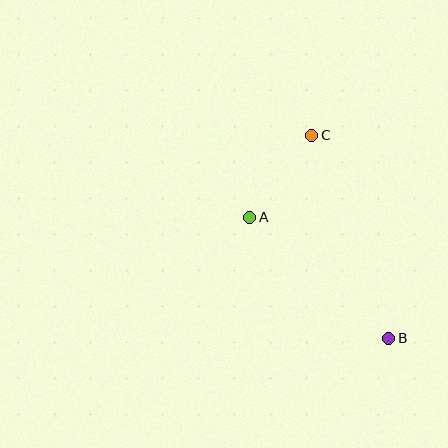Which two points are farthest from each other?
Points B and C are farthest from each other.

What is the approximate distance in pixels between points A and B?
The distance between A and B is approximately 184 pixels.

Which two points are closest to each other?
Points A and C are closest to each other.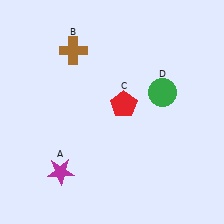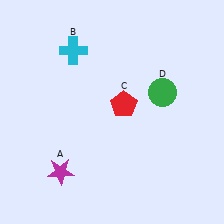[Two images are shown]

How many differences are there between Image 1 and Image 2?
There is 1 difference between the two images.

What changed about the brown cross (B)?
In Image 1, B is brown. In Image 2, it changed to cyan.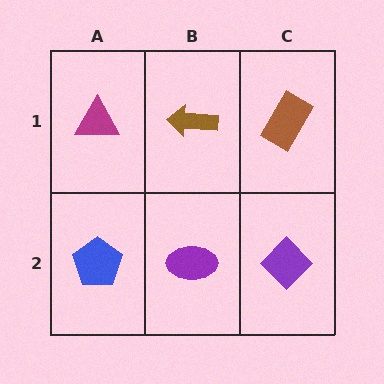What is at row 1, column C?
A brown rectangle.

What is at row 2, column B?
A purple ellipse.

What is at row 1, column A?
A magenta triangle.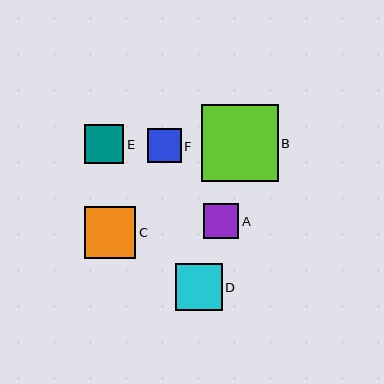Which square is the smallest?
Square F is the smallest with a size of approximately 34 pixels.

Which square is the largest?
Square B is the largest with a size of approximately 77 pixels.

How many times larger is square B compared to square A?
Square B is approximately 2.2 times the size of square A.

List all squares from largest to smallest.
From largest to smallest: B, C, D, E, A, F.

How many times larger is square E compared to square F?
Square E is approximately 1.1 times the size of square F.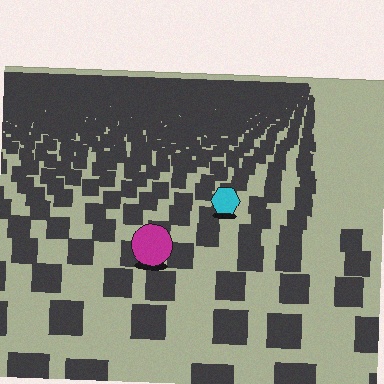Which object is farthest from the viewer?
The cyan hexagon is farthest from the viewer. It appears smaller and the ground texture around it is denser.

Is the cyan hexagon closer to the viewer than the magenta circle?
No. The magenta circle is closer — you can tell from the texture gradient: the ground texture is coarser near it.